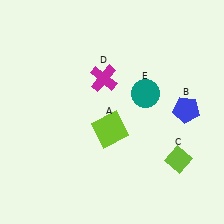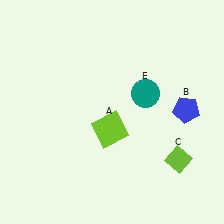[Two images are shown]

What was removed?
The magenta cross (D) was removed in Image 2.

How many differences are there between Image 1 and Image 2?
There is 1 difference between the two images.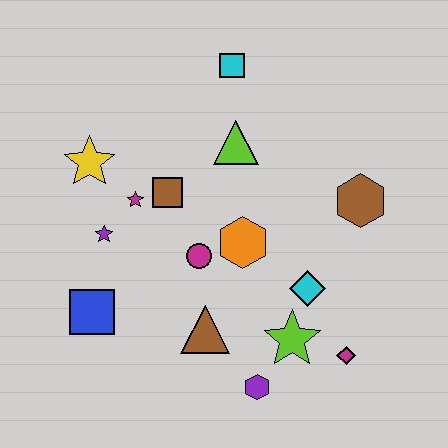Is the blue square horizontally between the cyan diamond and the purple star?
No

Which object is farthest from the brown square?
The magenta diamond is farthest from the brown square.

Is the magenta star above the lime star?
Yes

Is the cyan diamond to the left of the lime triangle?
No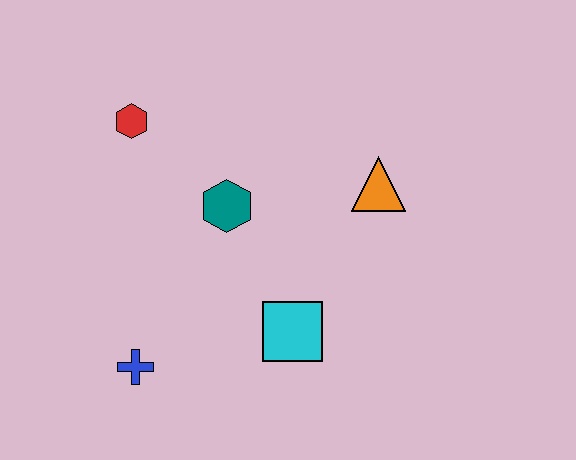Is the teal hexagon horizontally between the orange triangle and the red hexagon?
Yes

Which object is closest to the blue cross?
The cyan square is closest to the blue cross.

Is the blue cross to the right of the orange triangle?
No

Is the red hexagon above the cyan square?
Yes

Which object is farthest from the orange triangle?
The blue cross is farthest from the orange triangle.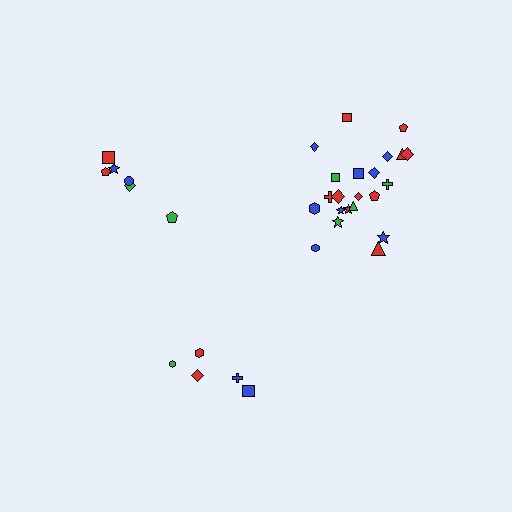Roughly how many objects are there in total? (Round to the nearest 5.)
Roughly 35 objects in total.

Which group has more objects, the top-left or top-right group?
The top-right group.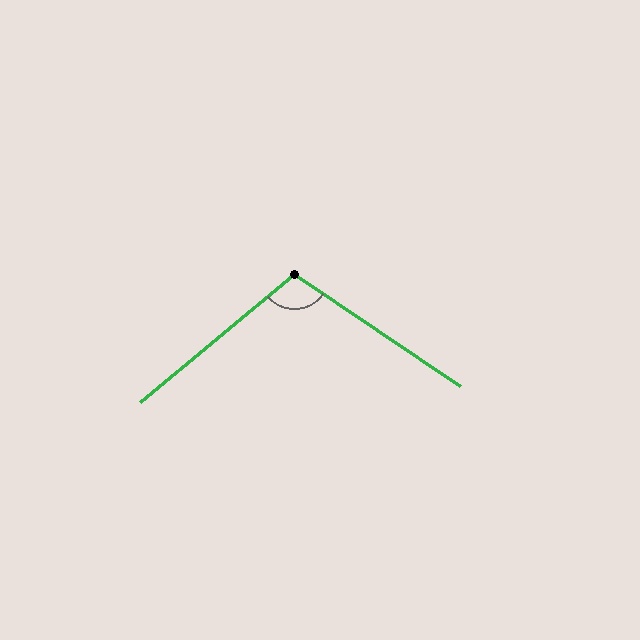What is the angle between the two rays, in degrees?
Approximately 106 degrees.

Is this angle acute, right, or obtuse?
It is obtuse.